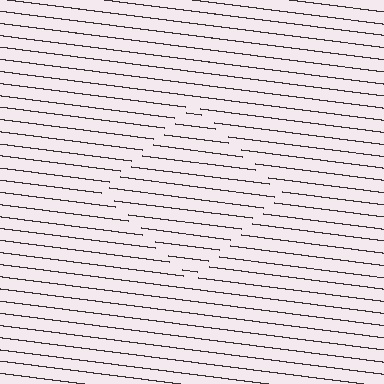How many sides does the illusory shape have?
4 sides — the line-ends trace a square.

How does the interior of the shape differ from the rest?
The interior of the shape contains the same grating, shifted by half a period — the contour is defined by the phase discontinuity where line-ends from the inner and outer gratings abut.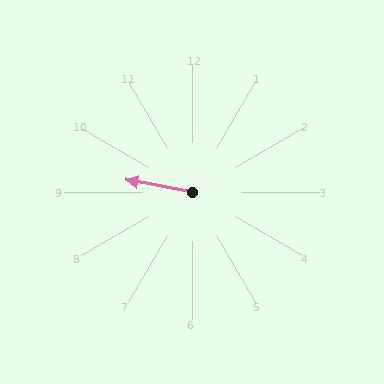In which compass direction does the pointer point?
West.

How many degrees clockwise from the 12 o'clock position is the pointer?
Approximately 281 degrees.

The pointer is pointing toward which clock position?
Roughly 9 o'clock.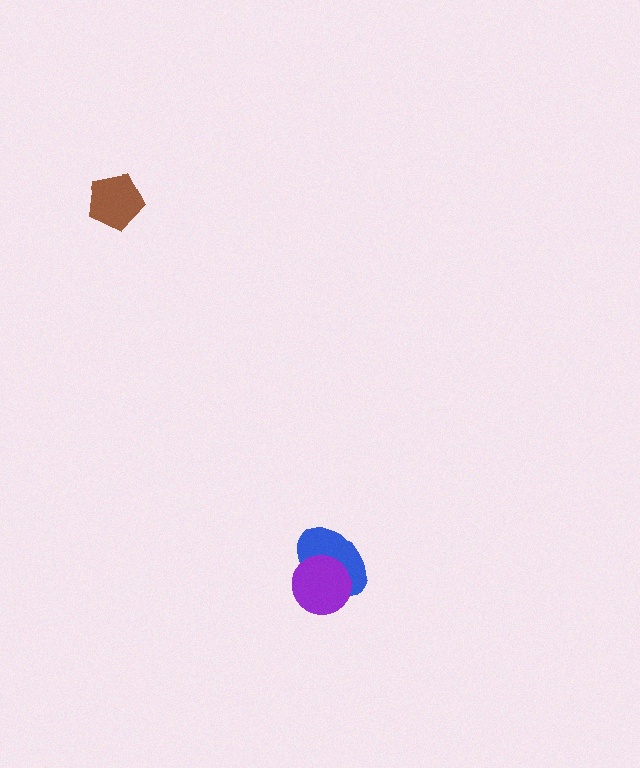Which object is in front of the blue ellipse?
The purple circle is in front of the blue ellipse.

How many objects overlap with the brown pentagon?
0 objects overlap with the brown pentagon.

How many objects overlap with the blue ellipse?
1 object overlaps with the blue ellipse.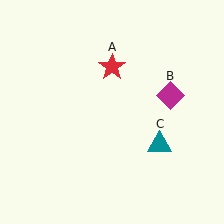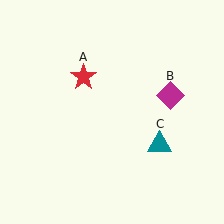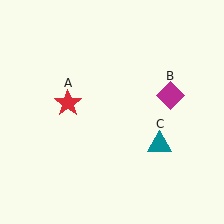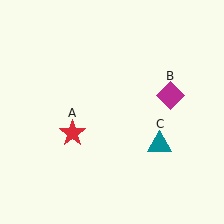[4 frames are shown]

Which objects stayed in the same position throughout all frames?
Magenta diamond (object B) and teal triangle (object C) remained stationary.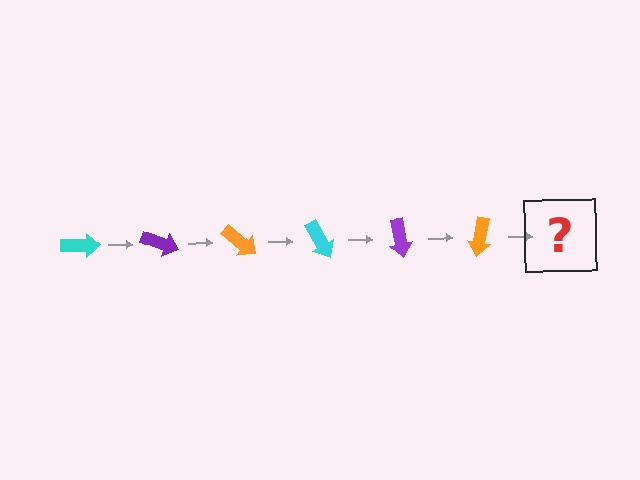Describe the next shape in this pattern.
It should be a cyan arrow, rotated 120 degrees from the start.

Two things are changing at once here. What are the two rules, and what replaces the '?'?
The two rules are that it rotates 20 degrees each step and the color cycles through cyan, purple, and orange. The '?' should be a cyan arrow, rotated 120 degrees from the start.